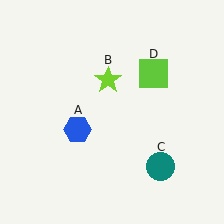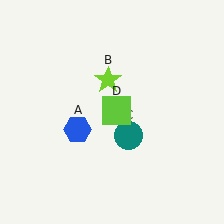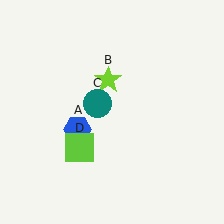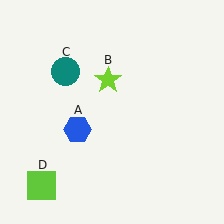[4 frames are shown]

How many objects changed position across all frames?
2 objects changed position: teal circle (object C), lime square (object D).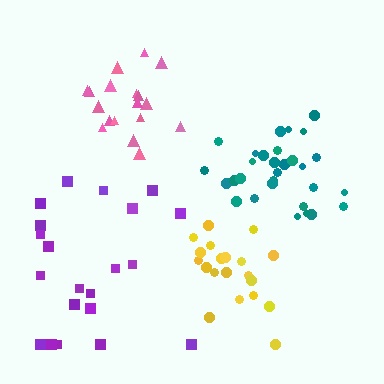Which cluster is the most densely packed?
Teal.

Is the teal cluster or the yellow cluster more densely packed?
Teal.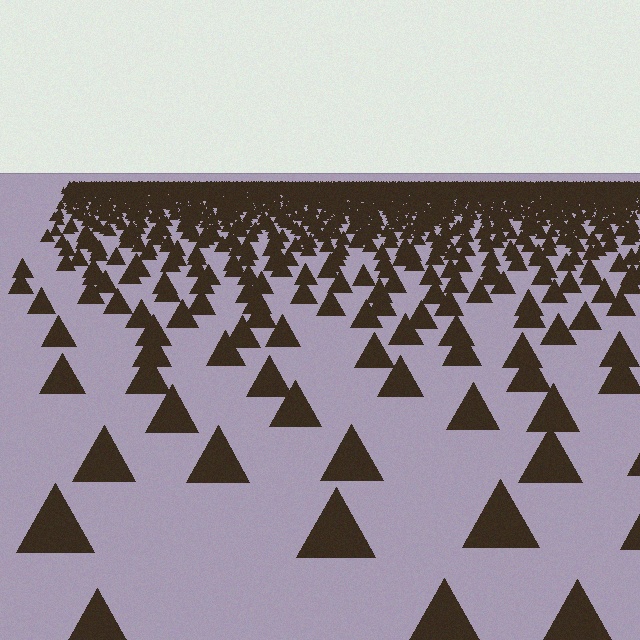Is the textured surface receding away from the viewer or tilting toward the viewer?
The surface is receding away from the viewer. Texture elements get smaller and denser toward the top.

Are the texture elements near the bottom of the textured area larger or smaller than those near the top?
Larger. Near the bottom, elements are closer to the viewer and appear at a bigger on-screen size.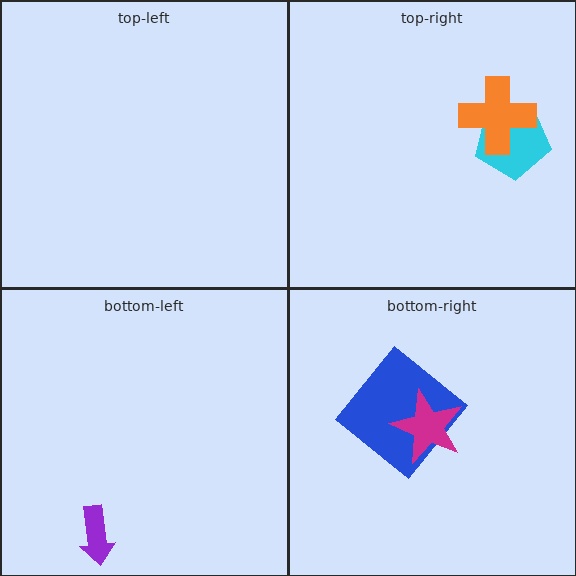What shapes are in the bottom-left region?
The purple arrow.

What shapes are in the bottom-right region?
The blue diamond, the magenta star.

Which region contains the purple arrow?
The bottom-left region.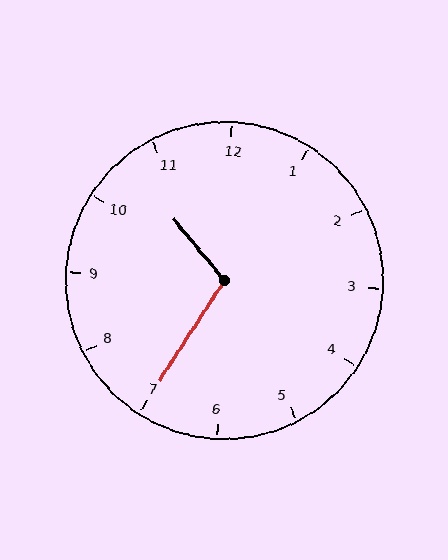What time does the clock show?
10:35.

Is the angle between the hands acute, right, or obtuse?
It is obtuse.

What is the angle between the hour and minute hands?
Approximately 108 degrees.